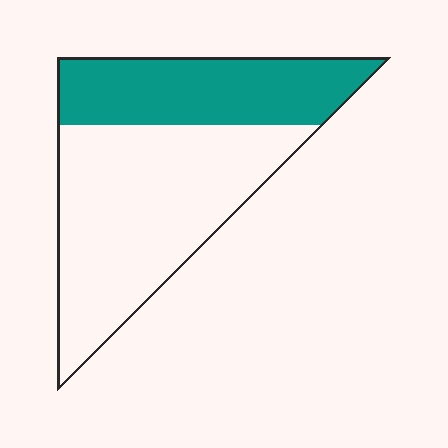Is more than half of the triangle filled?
No.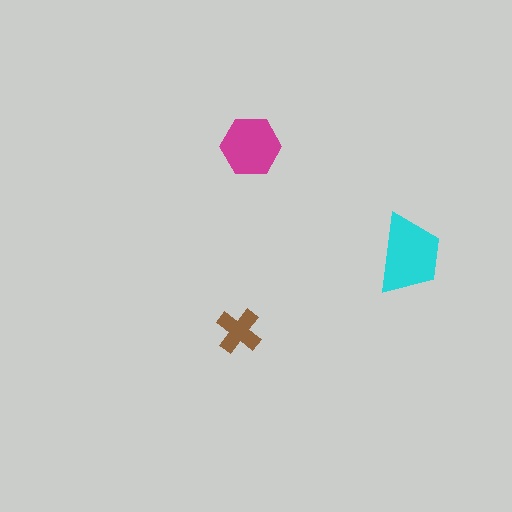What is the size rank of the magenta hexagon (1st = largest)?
2nd.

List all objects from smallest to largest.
The brown cross, the magenta hexagon, the cyan trapezoid.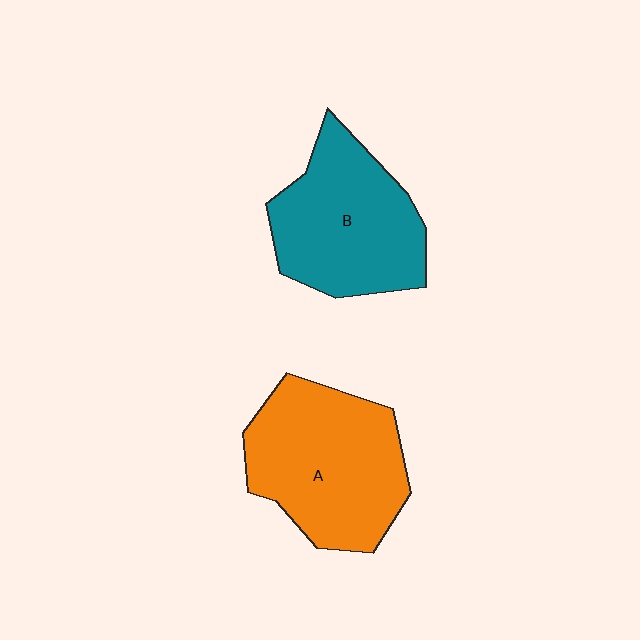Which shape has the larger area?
Shape A (orange).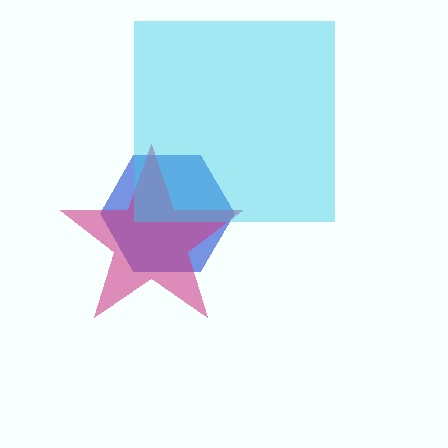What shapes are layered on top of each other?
The layered shapes are: a blue hexagon, a magenta star, a cyan square.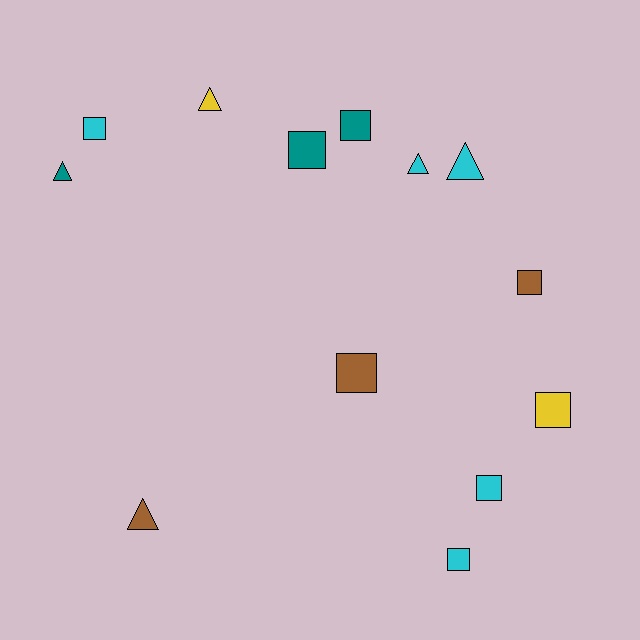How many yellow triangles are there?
There is 1 yellow triangle.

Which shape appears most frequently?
Square, with 8 objects.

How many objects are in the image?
There are 13 objects.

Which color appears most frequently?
Cyan, with 5 objects.